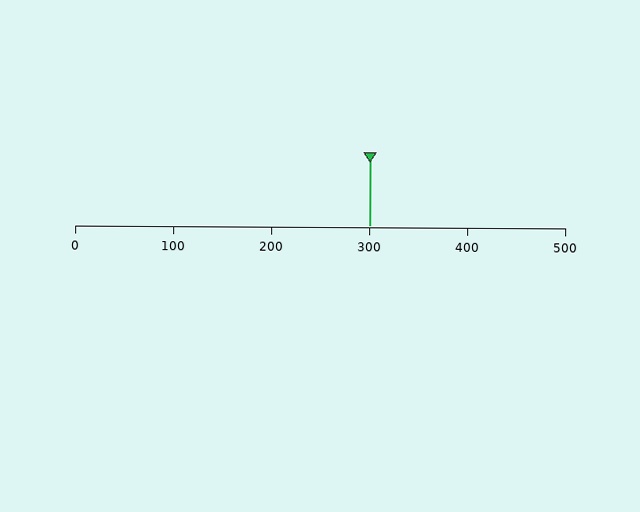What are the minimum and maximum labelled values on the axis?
The axis runs from 0 to 500.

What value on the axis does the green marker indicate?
The marker indicates approximately 300.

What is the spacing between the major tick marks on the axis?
The major ticks are spaced 100 apart.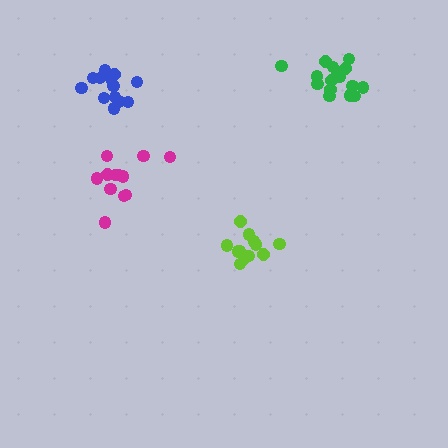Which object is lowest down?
The lime cluster is bottommost.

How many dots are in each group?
Group 1: 12 dots, Group 2: 13 dots, Group 3: 12 dots, Group 4: 16 dots (53 total).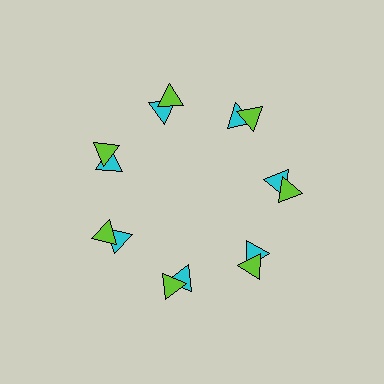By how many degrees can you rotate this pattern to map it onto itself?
The pattern maps onto itself every 51 degrees of rotation.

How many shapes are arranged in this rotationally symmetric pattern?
There are 14 shapes, arranged in 7 groups of 2.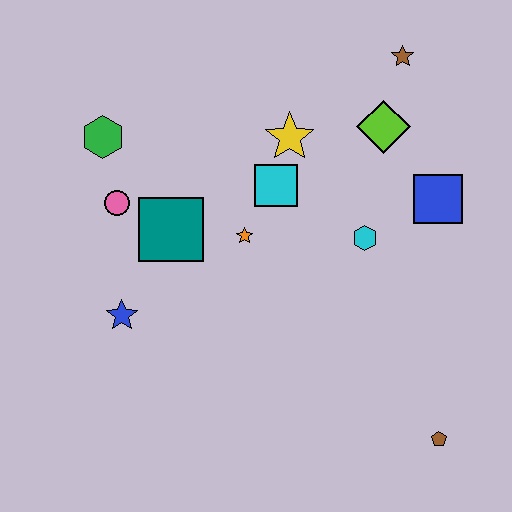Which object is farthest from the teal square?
The brown pentagon is farthest from the teal square.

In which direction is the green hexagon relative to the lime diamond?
The green hexagon is to the left of the lime diamond.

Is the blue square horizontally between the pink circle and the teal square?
No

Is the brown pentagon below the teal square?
Yes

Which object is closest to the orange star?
The cyan square is closest to the orange star.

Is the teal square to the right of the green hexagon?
Yes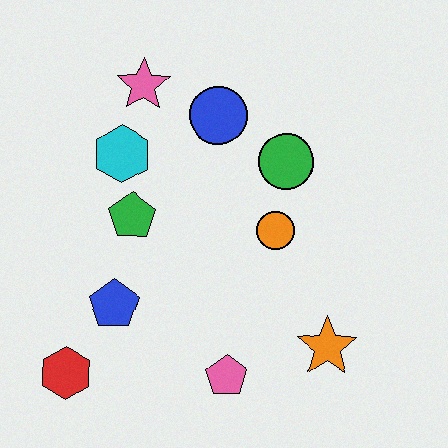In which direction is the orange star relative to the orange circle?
The orange star is below the orange circle.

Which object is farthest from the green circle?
The red hexagon is farthest from the green circle.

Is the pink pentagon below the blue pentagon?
Yes